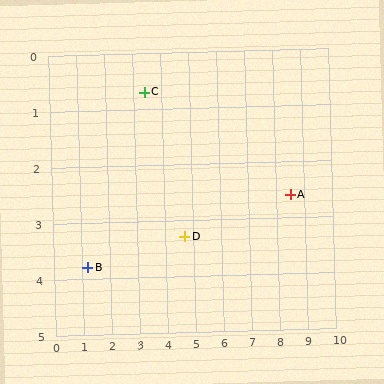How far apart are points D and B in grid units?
Points D and B are about 3.5 grid units apart.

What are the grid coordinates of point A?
Point A is at approximately (8.5, 2.6).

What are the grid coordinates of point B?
Point B is at approximately (1.2, 3.8).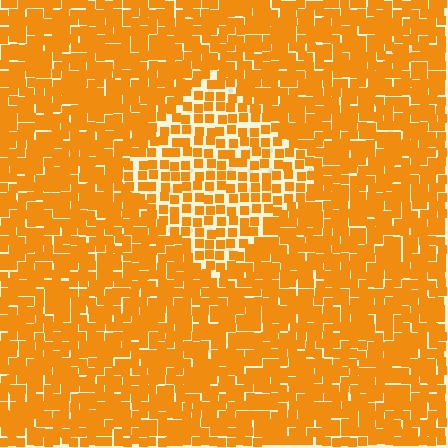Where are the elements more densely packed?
The elements are more densely packed outside the diamond boundary.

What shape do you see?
I see a diamond.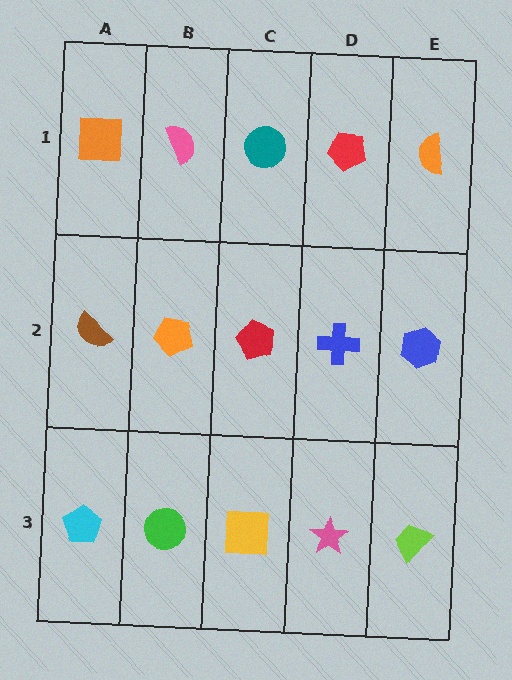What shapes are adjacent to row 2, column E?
An orange semicircle (row 1, column E), a lime trapezoid (row 3, column E), a blue cross (row 2, column D).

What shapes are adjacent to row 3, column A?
A brown semicircle (row 2, column A), a green circle (row 3, column B).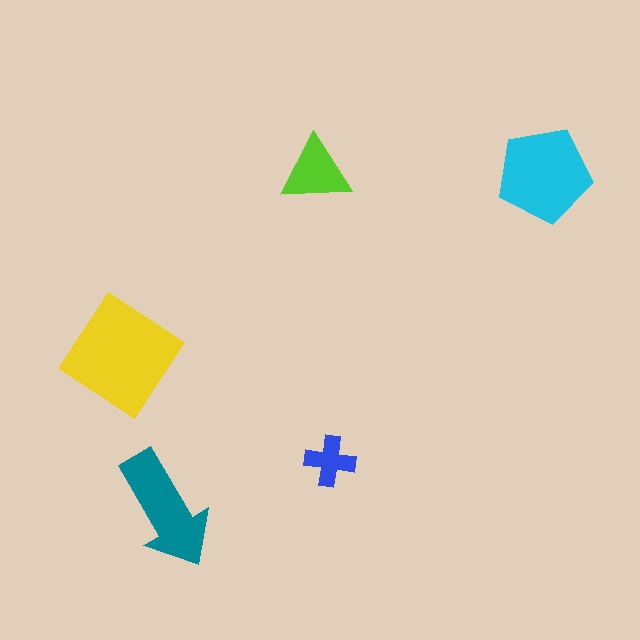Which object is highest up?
The lime triangle is topmost.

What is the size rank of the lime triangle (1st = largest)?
4th.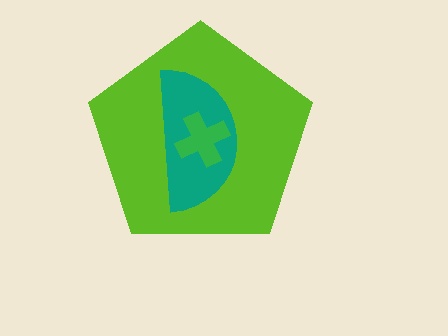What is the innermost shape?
The green cross.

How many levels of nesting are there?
3.